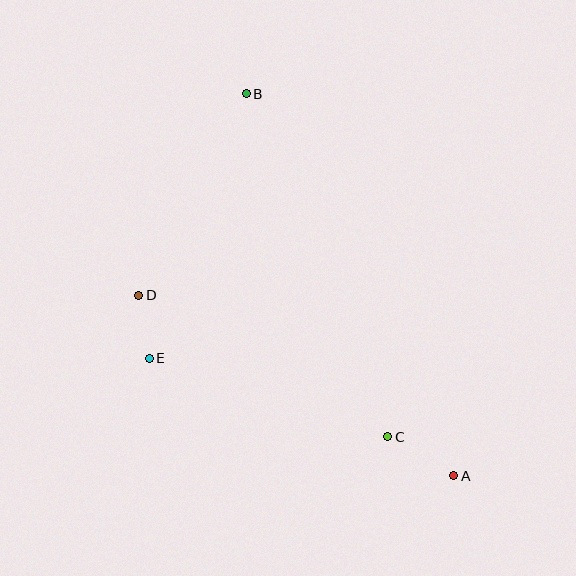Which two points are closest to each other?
Points D and E are closest to each other.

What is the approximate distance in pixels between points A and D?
The distance between A and D is approximately 363 pixels.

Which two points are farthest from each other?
Points A and B are farthest from each other.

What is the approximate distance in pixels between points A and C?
The distance between A and C is approximately 77 pixels.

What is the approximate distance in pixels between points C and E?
The distance between C and E is approximately 251 pixels.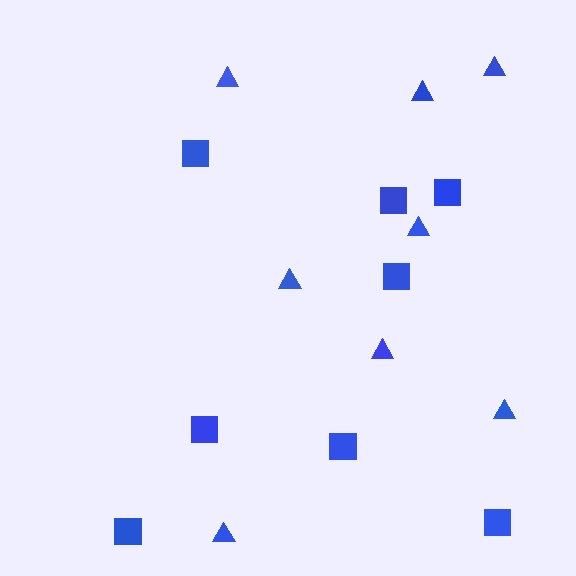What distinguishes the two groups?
There are 2 groups: one group of triangles (8) and one group of squares (8).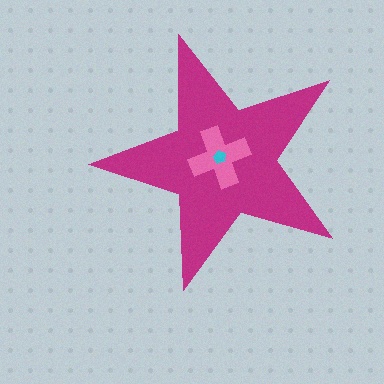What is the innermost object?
The cyan pentagon.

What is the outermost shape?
The magenta star.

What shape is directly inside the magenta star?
The pink cross.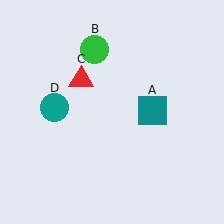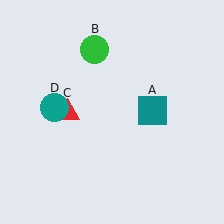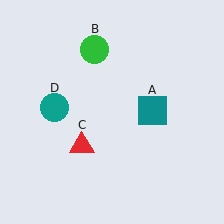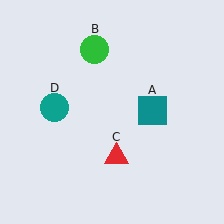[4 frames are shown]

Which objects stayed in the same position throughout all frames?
Teal square (object A) and green circle (object B) and teal circle (object D) remained stationary.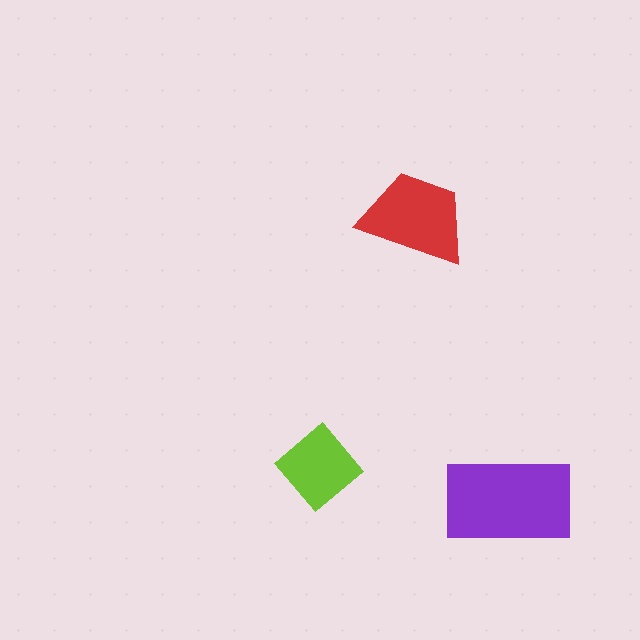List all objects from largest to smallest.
The purple rectangle, the red trapezoid, the lime diamond.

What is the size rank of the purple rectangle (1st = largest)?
1st.